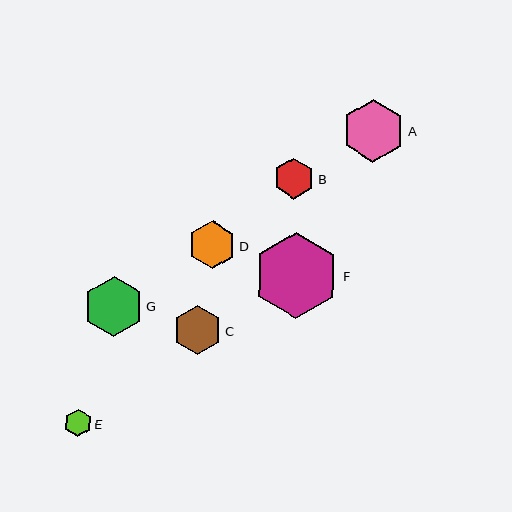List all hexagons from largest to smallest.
From largest to smallest: F, A, G, C, D, B, E.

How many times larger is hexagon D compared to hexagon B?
Hexagon D is approximately 1.2 times the size of hexagon B.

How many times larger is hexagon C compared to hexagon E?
Hexagon C is approximately 1.8 times the size of hexagon E.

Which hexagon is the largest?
Hexagon F is the largest with a size of approximately 86 pixels.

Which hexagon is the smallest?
Hexagon E is the smallest with a size of approximately 28 pixels.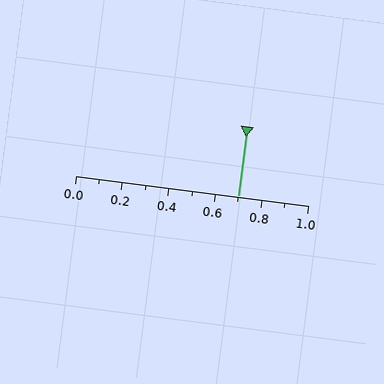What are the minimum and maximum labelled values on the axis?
The axis runs from 0.0 to 1.0.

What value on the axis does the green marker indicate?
The marker indicates approximately 0.7.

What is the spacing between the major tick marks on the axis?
The major ticks are spaced 0.2 apart.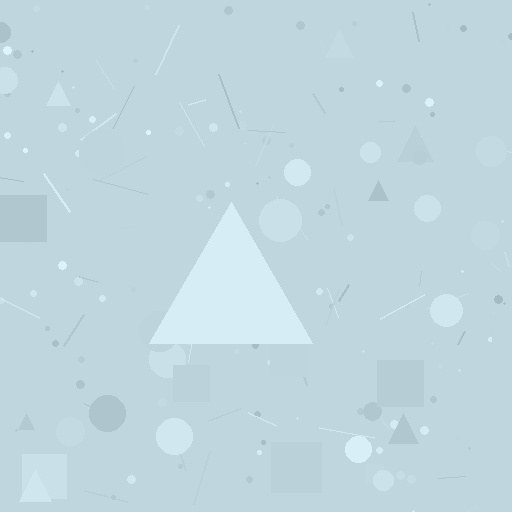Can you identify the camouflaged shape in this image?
The camouflaged shape is a triangle.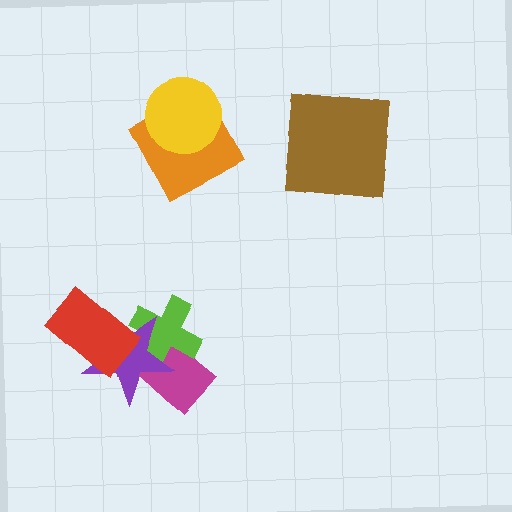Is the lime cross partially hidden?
Yes, it is partially covered by another shape.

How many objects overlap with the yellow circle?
1 object overlaps with the yellow circle.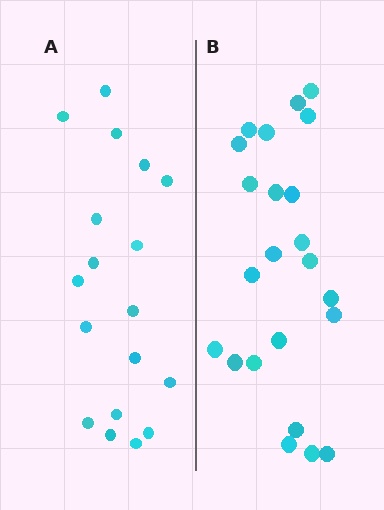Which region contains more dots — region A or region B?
Region B (the right region) has more dots.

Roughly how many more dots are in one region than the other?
Region B has about 5 more dots than region A.